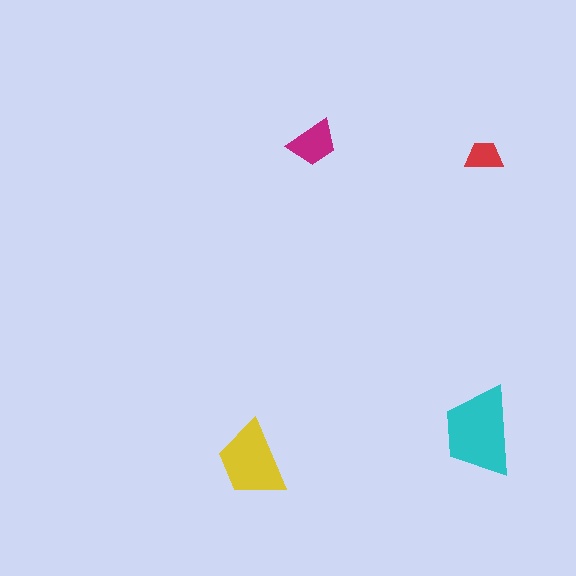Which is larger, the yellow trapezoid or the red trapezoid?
The yellow one.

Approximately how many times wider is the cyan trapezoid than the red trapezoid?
About 2.5 times wider.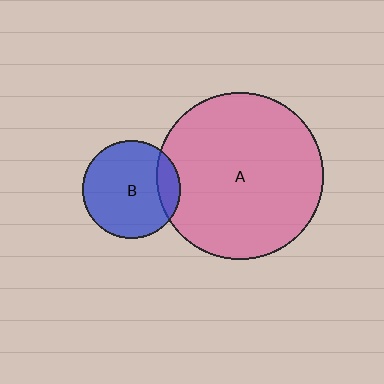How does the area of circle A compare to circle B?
Approximately 2.9 times.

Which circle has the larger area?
Circle A (pink).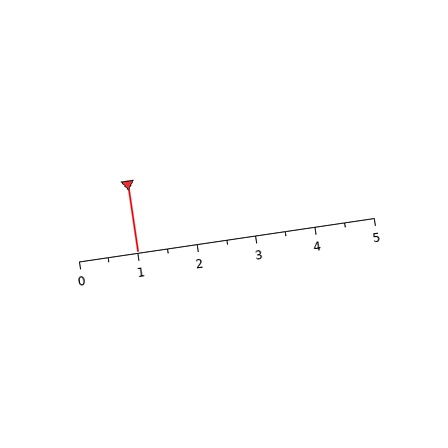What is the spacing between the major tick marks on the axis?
The major ticks are spaced 1 apart.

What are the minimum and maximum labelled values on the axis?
The axis runs from 0 to 5.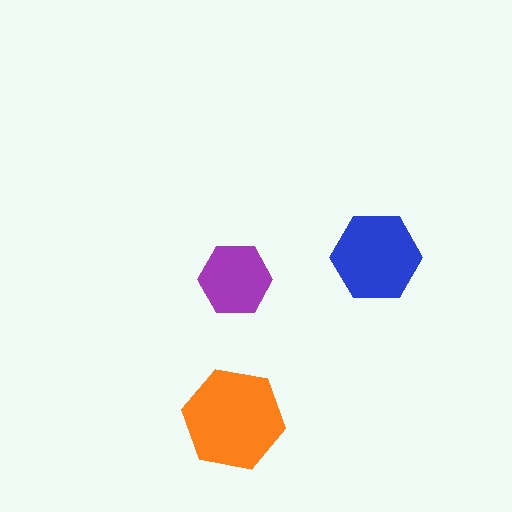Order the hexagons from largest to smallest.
the orange one, the blue one, the purple one.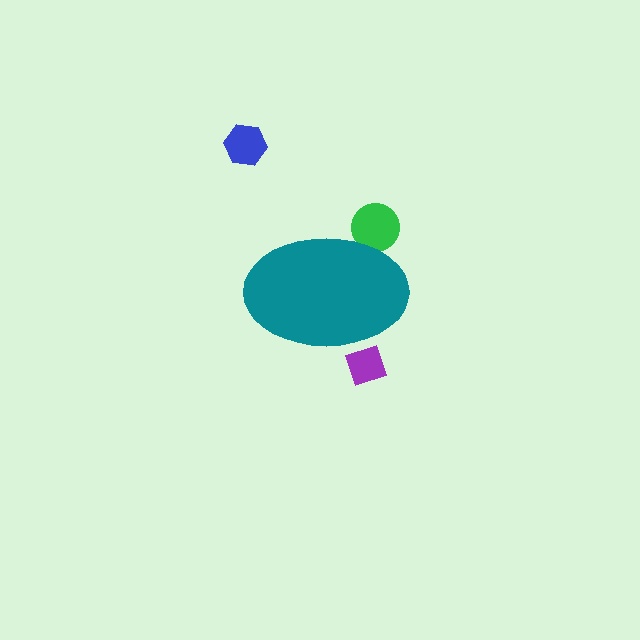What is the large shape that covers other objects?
A teal ellipse.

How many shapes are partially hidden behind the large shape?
2 shapes are partially hidden.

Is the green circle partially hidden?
Yes, the green circle is partially hidden behind the teal ellipse.